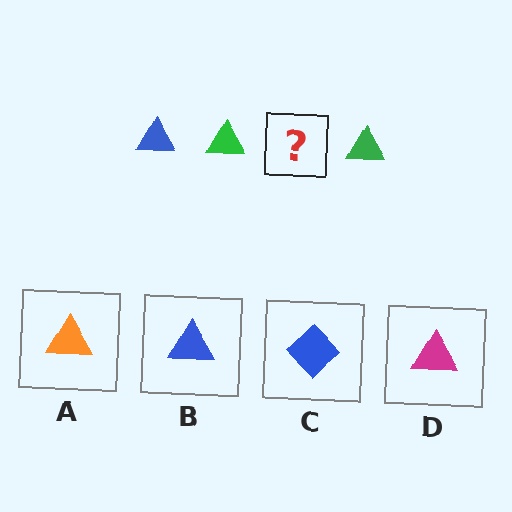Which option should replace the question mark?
Option B.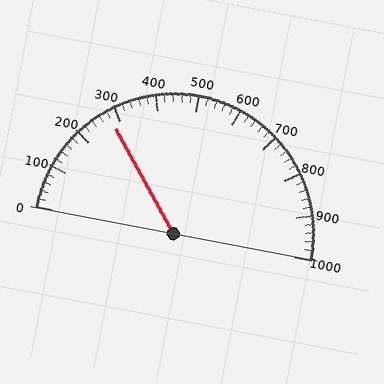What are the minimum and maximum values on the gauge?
The gauge ranges from 0 to 1000.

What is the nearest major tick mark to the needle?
The nearest major tick mark is 300.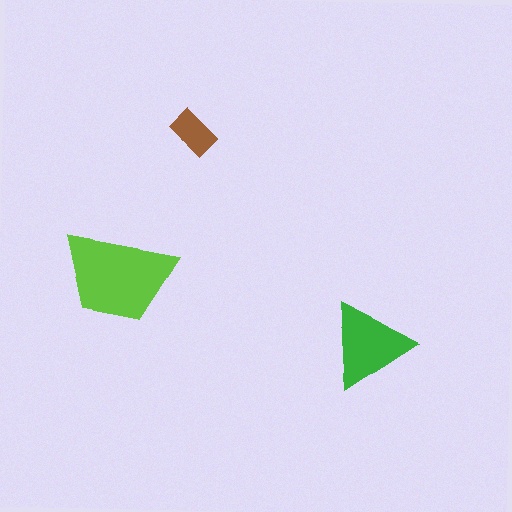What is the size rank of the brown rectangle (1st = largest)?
3rd.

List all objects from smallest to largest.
The brown rectangle, the green triangle, the lime trapezoid.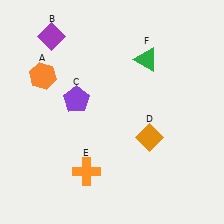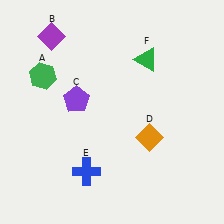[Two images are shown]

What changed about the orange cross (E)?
In Image 1, E is orange. In Image 2, it changed to blue.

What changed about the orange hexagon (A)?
In Image 1, A is orange. In Image 2, it changed to green.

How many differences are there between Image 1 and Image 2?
There are 2 differences between the two images.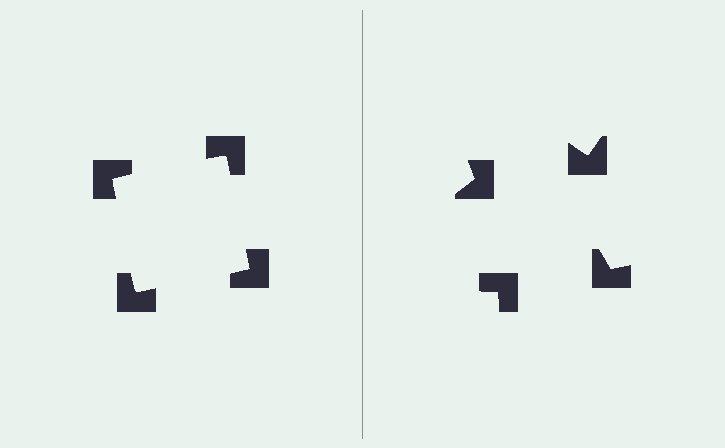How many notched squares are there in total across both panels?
8 — 4 on each side.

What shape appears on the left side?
An illusory square.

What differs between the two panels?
The notched squares are positioned identically on both sides; only the wedge orientations differ. On the left they align to a square; on the right they are misaligned.